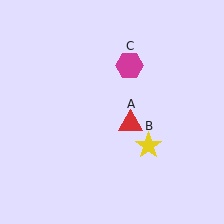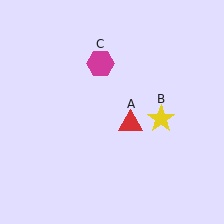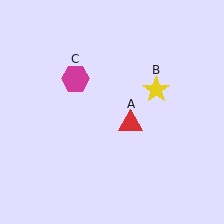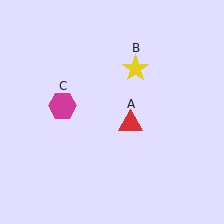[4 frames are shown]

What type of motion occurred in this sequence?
The yellow star (object B), magenta hexagon (object C) rotated counterclockwise around the center of the scene.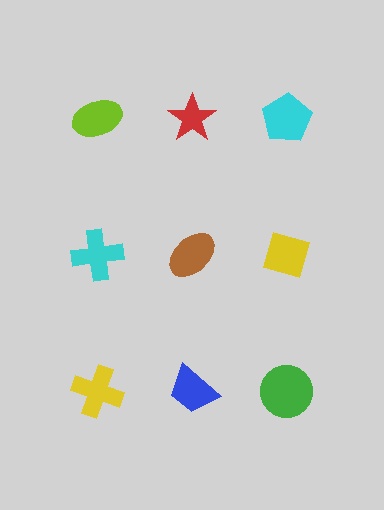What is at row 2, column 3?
A yellow diamond.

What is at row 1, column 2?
A red star.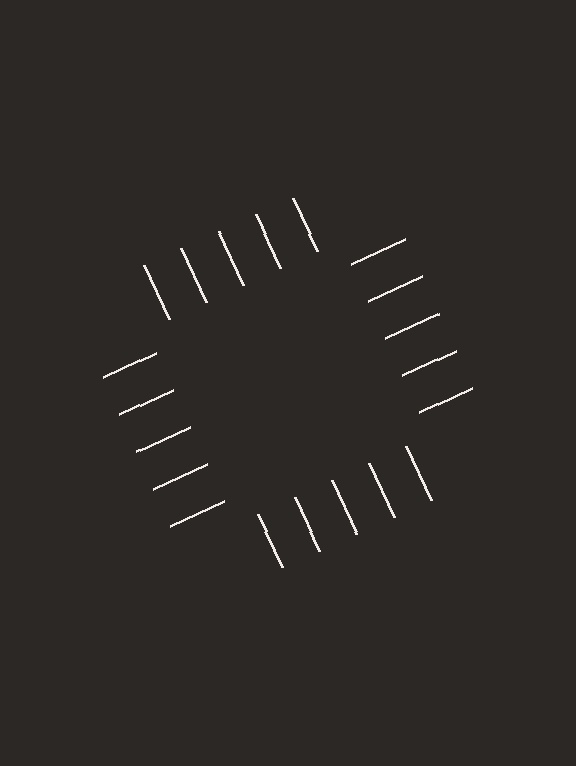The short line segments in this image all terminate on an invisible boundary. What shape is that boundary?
An illusory square — the line segments terminate on its edges but no continuous stroke is drawn.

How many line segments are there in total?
20 — 5 along each of the 4 edges.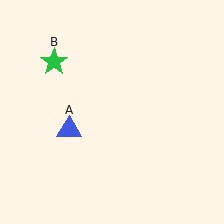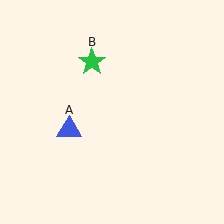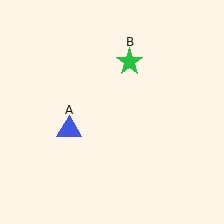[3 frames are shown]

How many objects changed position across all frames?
1 object changed position: green star (object B).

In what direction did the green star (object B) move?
The green star (object B) moved right.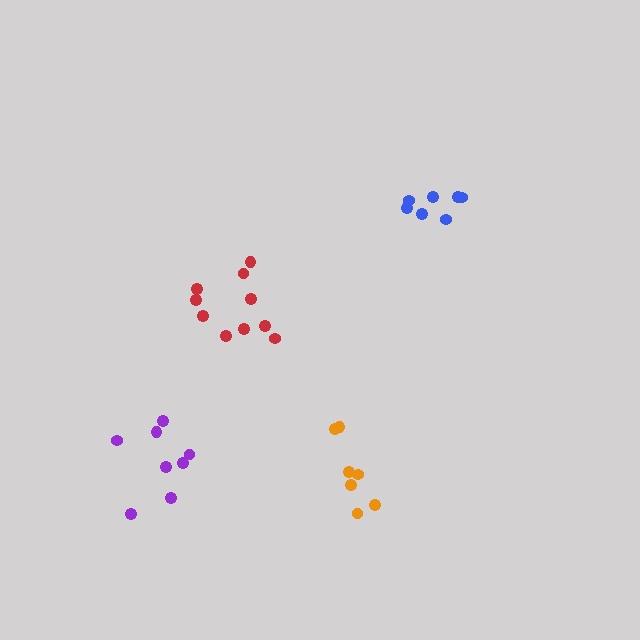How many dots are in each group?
Group 1: 7 dots, Group 2: 8 dots, Group 3: 10 dots, Group 4: 7 dots (32 total).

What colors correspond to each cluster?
The clusters are colored: blue, purple, red, orange.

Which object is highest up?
The blue cluster is topmost.